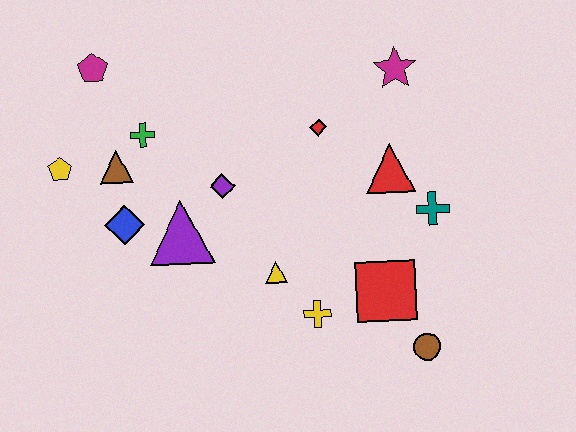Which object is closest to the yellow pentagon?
The brown triangle is closest to the yellow pentagon.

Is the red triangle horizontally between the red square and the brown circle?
Yes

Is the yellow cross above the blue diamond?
No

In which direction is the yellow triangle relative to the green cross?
The yellow triangle is below the green cross.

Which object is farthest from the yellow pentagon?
The brown circle is farthest from the yellow pentagon.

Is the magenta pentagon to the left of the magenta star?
Yes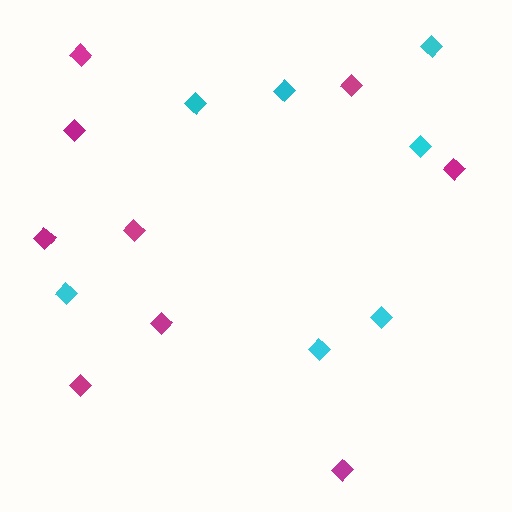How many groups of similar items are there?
There are 2 groups: one group of magenta diamonds (9) and one group of cyan diamonds (7).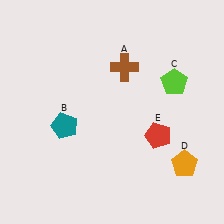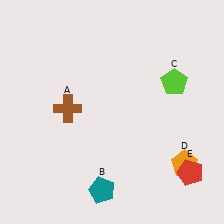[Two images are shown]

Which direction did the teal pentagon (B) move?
The teal pentagon (B) moved down.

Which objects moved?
The objects that moved are: the brown cross (A), the teal pentagon (B), the red pentagon (E).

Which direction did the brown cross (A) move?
The brown cross (A) moved left.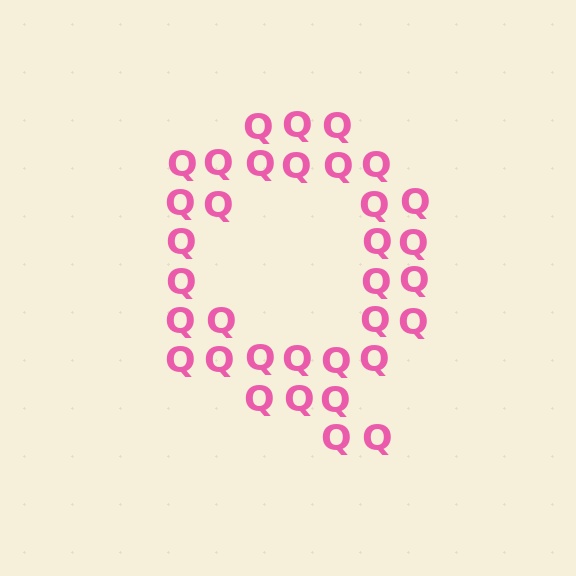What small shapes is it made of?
It is made of small letter Q's.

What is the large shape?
The large shape is the letter Q.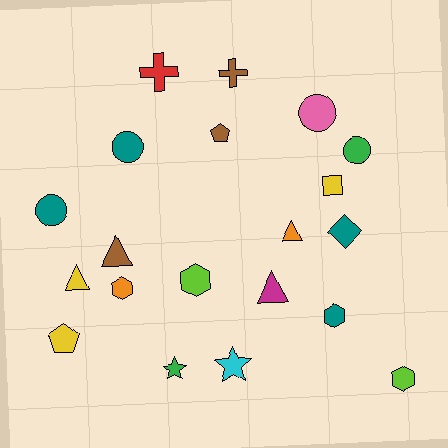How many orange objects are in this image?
There are 2 orange objects.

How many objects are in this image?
There are 20 objects.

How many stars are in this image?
There are 2 stars.